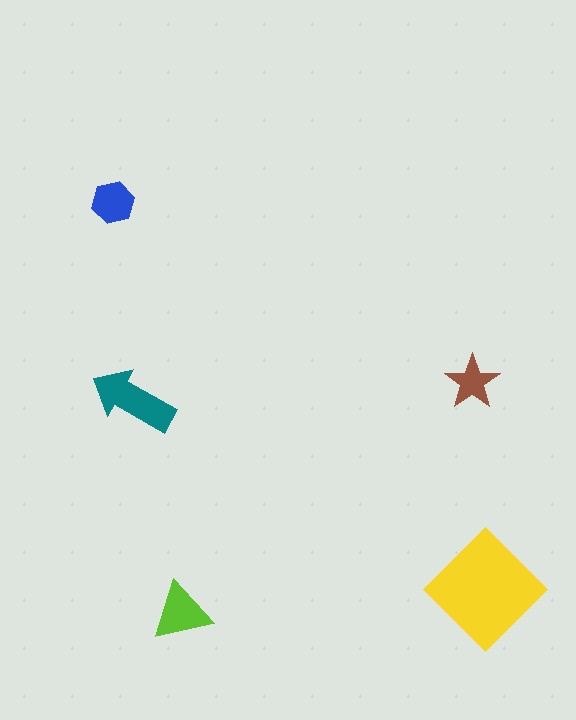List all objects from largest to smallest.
The yellow diamond, the teal arrow, the lime triangle, the blue hexagon, the brown star.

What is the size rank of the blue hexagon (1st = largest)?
4th.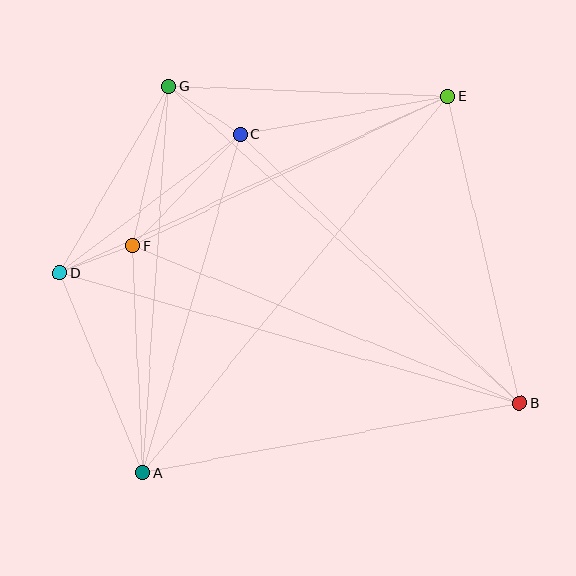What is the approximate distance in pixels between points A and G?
The distance between A and G is approximately 387 pixels.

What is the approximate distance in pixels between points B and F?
The distance between B and F is approximately 418 pixels.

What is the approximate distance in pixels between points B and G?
The distance between B and G is approximately 473 pixels.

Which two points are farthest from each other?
Points A and E are farthest from each other.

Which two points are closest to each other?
Points D and F are closest to each other.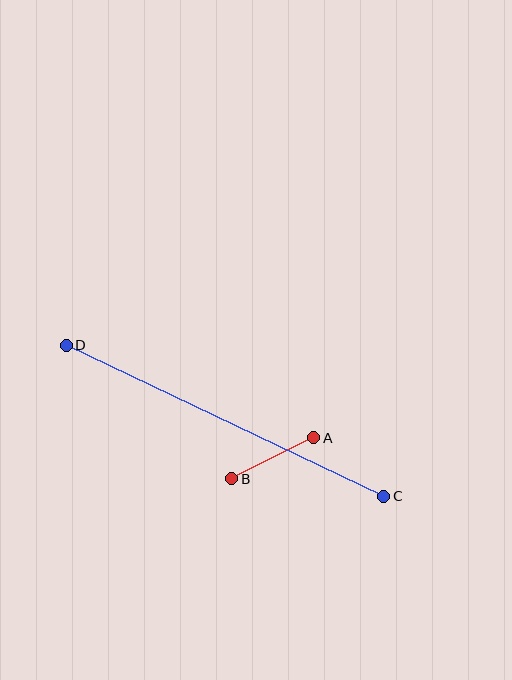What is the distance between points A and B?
The distance is approximately 92 pixels.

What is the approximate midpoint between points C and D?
The midpoint is at approximately (225, 421) pixels.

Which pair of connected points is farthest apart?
Points C and D are farthest apart.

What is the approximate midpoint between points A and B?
The midpoint is at approximately (273, 458) pixels.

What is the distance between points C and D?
The distance is approximately 351 pixels.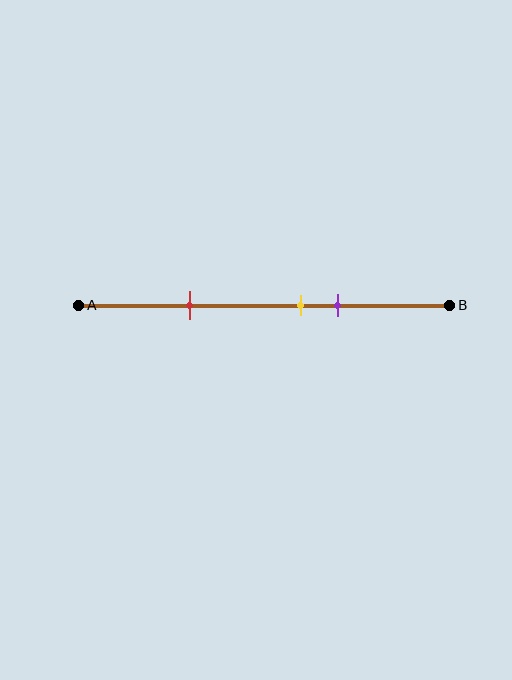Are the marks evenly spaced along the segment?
No, the marks are not evenly spaced.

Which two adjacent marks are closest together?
The yellow and purple marks are the closest adjacent pair.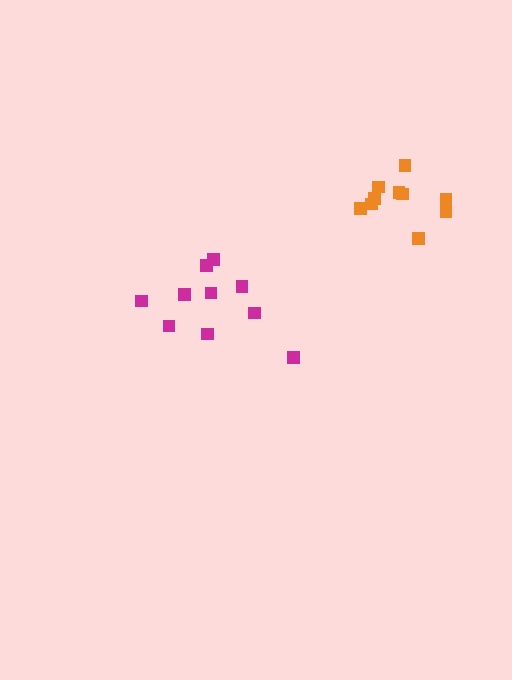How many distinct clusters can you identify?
There are 2 distinct clusters.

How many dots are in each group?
Group 1: 10 dots, Group 2: 10 dots (20 total).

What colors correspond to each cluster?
The clusters are colored: orange, magenta.